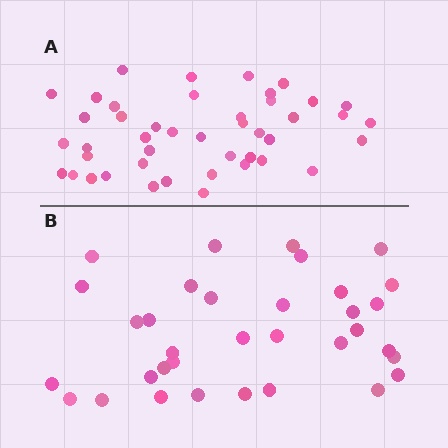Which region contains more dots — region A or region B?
Region A (the top region) has more dots.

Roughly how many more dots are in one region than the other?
Region A has roughly 10 or so more dots than region B.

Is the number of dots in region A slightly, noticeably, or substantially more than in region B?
Region A has noticeably more, but not dramatically so. The ratio is roughly 1.3 to 1.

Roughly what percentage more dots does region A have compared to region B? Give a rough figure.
About 30% more.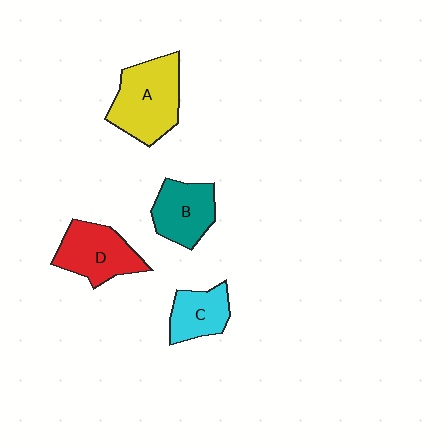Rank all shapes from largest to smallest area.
From largest to smallest: A (yellow), D (red), B (teal), C (cyan).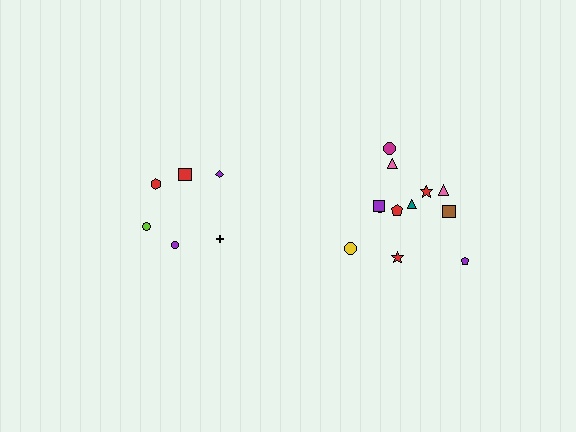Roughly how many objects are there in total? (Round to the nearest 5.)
Roughly 20 objects in total.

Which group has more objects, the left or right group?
The right group.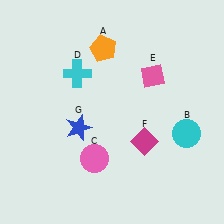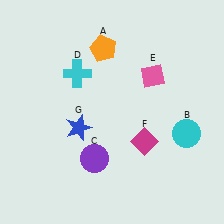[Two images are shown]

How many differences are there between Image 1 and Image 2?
There is 1 difference between the two images.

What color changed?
The circle (C) changed from pink in Image 1 to purple in Image 2.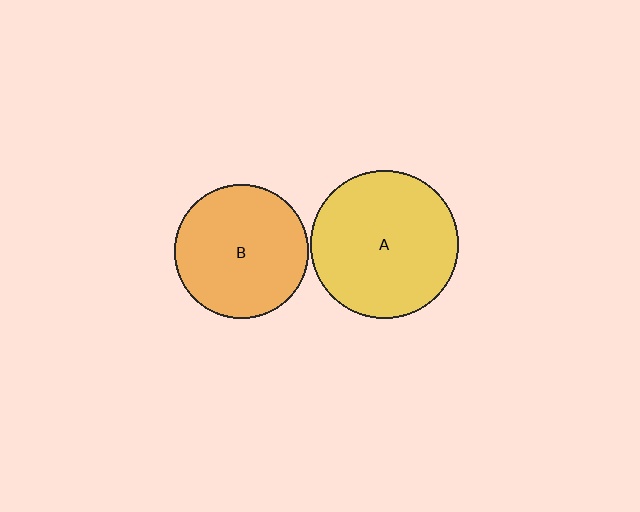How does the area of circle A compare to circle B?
Approximately 1.2 times.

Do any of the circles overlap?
No, none of the circles overlap.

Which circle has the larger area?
Circle A (yellow).